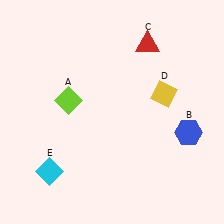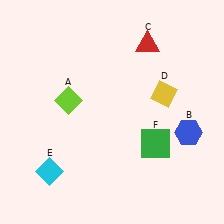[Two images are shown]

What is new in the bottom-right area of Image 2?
A green square (F) was added in the bottom-right area of Image 2.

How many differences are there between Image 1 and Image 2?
There is 1 difference between the two images.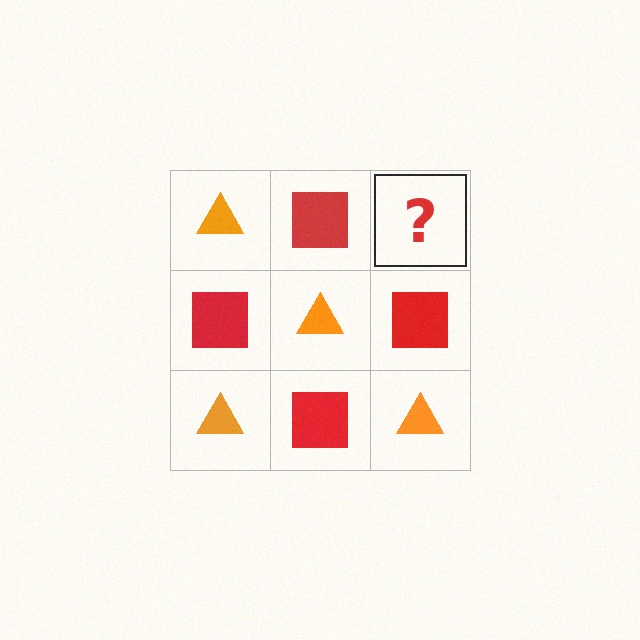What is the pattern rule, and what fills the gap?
The rule is that it alternates orange triangle and red square in a checkerboard pattern. The gap should be filled with an orange triangle.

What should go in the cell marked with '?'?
The missing cell should contain an orange triangle.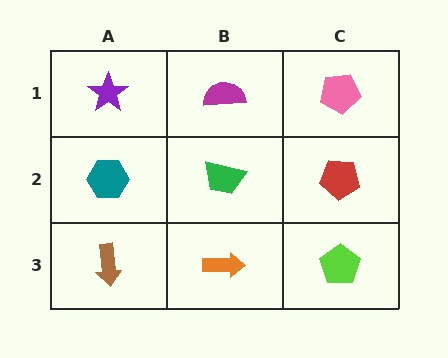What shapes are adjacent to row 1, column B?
A green trapezoid (row 2, column B), a purple star (row 1, column A), a pink pentagon (row 1, column C).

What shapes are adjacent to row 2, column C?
A pink pentagon (row 1, column C), a lime pentagon (row 3, column C), a green trapezoid (row 2, column B).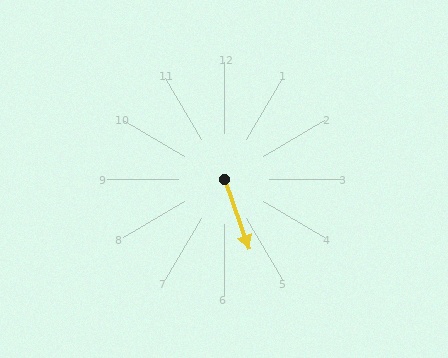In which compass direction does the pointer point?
South.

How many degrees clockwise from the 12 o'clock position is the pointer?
Approximately 160 degrees.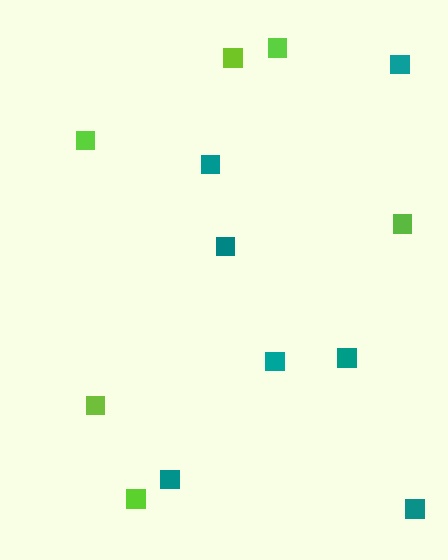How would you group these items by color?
There are 2 groups: one group of teal squares (7) and one group of lime squares (6).